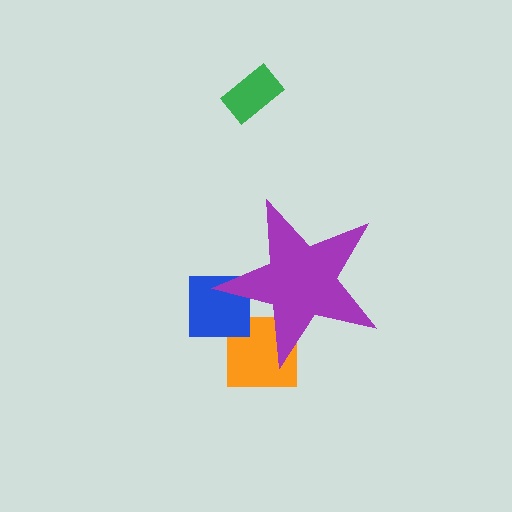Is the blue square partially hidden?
Yes, the blue square is partially hidden behind the purple star.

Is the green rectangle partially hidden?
No, the green rectangle is fully visible.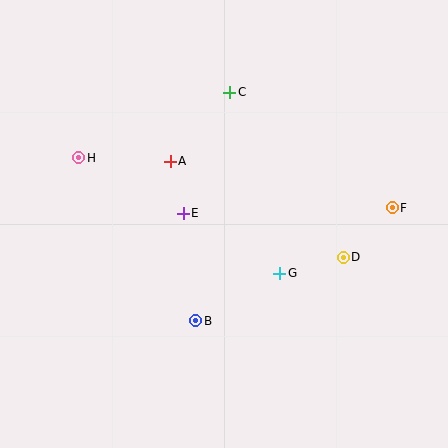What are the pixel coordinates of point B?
Point B is at (196, 321).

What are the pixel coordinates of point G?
Point G is at (280, 273).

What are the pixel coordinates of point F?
Point F is at (392, 208).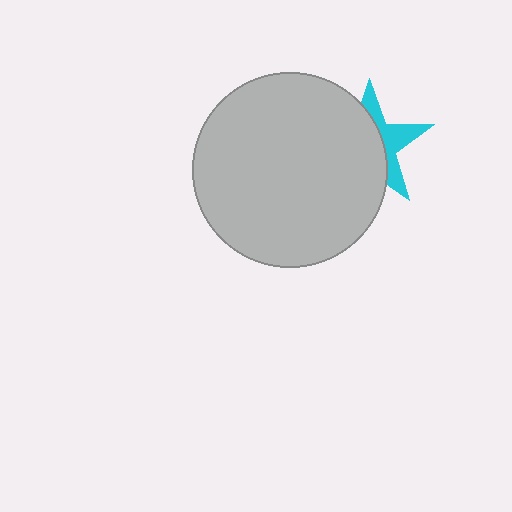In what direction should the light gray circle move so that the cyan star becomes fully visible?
The light gray circle should move left. That is the shortest direction to clear the overlap and leave the cyan star fully visible.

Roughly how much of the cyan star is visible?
A small part of it is visible (roughly 38%).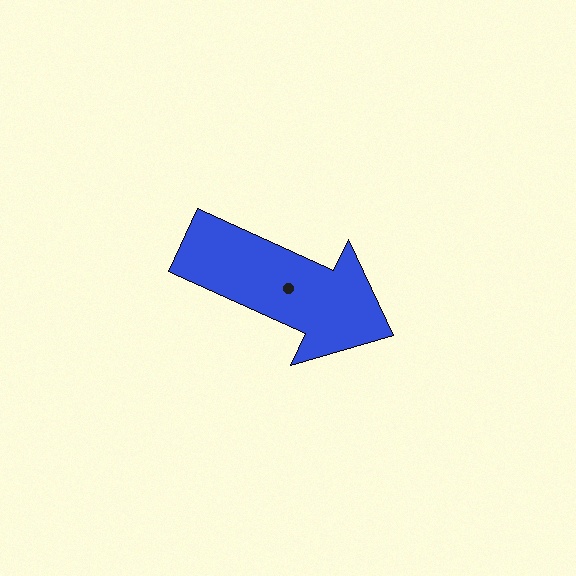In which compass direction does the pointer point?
Southeast.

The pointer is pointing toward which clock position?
Roughly 4 o'clock.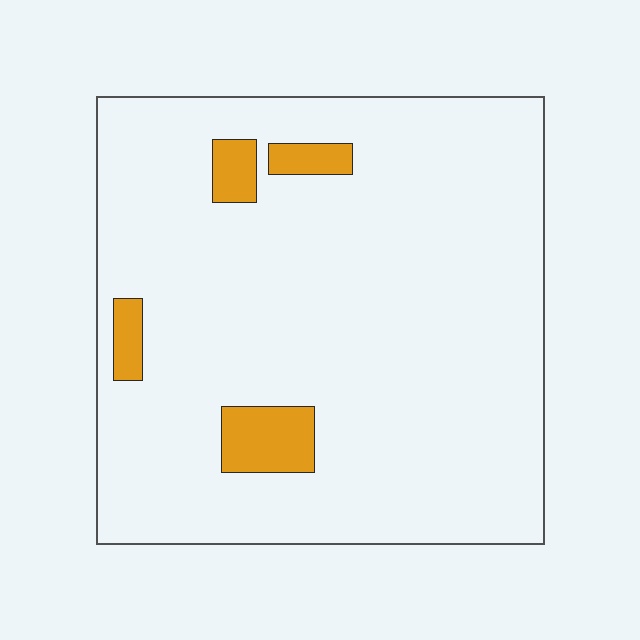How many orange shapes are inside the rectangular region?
4.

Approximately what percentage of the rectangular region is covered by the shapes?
Approximately 5%.